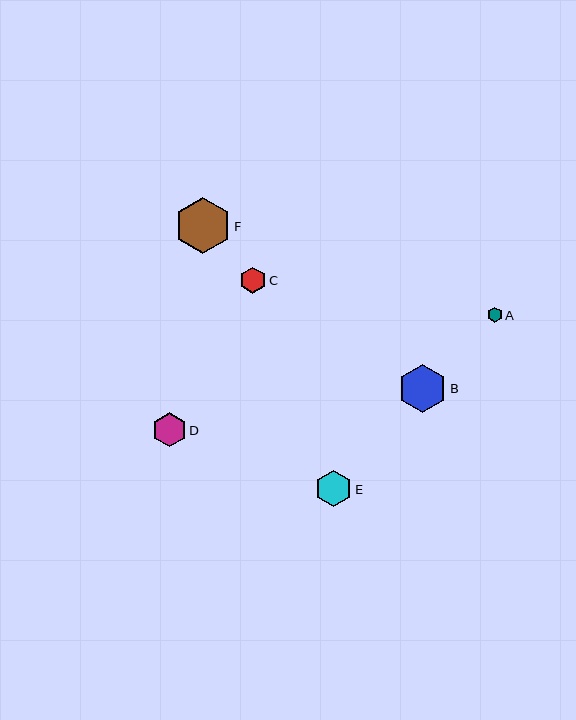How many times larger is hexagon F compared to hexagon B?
Hexagon F is approximately 1.2 times the size of hexagon B.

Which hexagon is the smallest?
Hexagon A is the smallest with a size of approximately 15 pixels.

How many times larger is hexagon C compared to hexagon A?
Hexagon C is approximately 1.7 times the size of hexagon A.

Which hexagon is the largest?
Hexagon F is the largest with a size of approximately 56 pixels.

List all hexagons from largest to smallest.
From largest to smallest: F, B, E, D, C, A.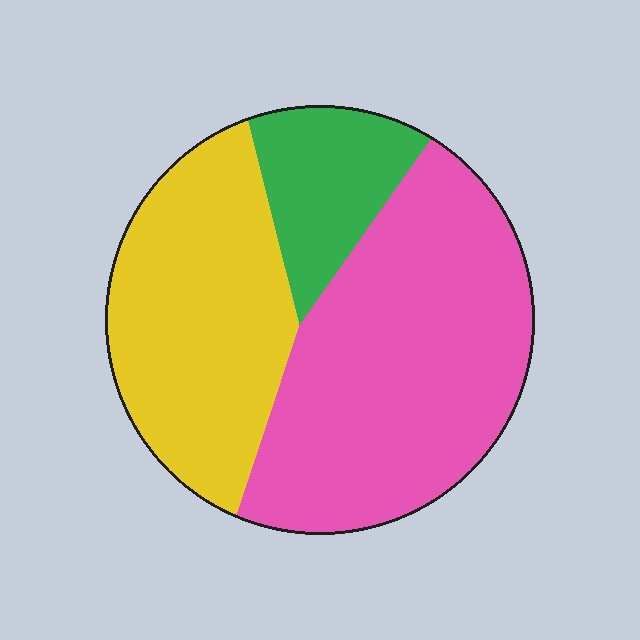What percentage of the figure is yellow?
Yellow takes up between a third and a half of the figure.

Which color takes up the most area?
Pink, at roughly 50%.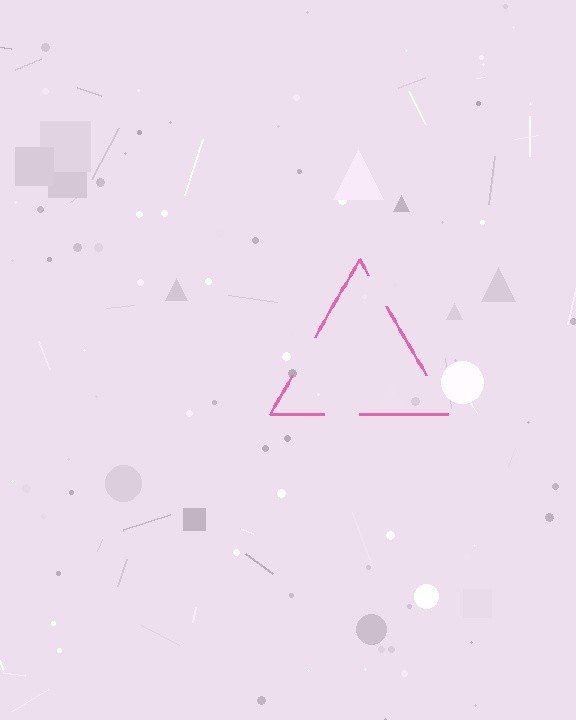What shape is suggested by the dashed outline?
The dashed outline suggests a triangle.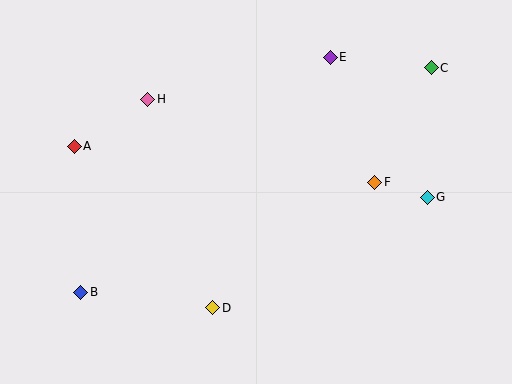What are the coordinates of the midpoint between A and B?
The midpoint between A and B is at (78, 219).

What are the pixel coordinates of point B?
Point B is at (81, 292).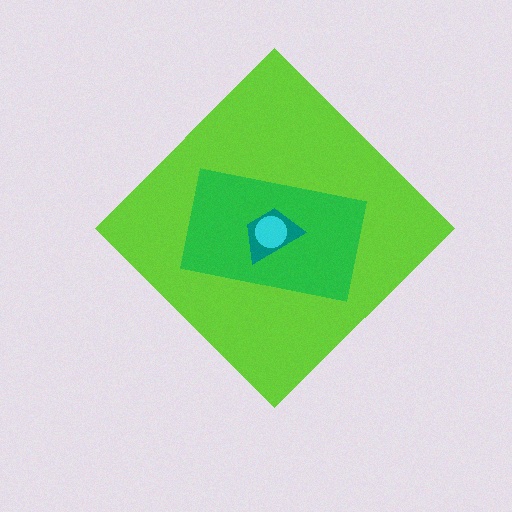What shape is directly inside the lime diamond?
The green rectangle.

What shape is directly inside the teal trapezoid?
The cyan circle.